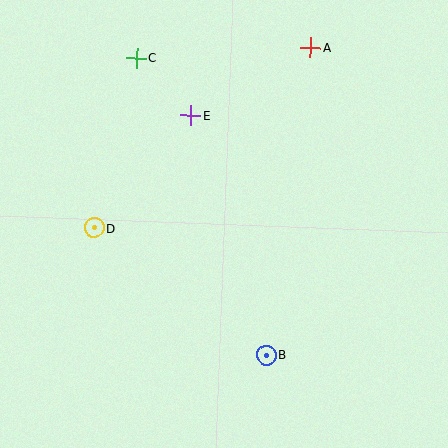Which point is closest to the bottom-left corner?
Point D is closest to the bottom-left corner.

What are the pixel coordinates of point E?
Point E is at (191, 116).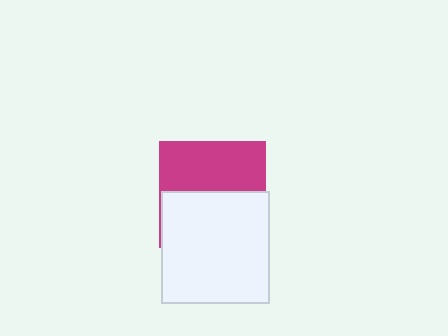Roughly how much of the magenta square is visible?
About half of it is visible (roughly 48%).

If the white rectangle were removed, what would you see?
You would see the complete magenta square.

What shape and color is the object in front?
The object in front is a white rectangle.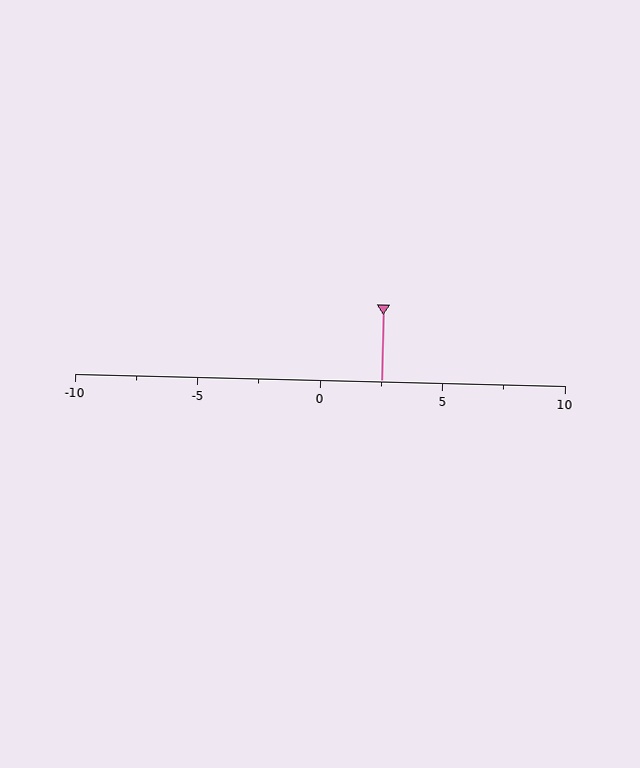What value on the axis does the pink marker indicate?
The marker indicates approximately 2.5.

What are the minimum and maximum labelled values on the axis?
The axis runs from -10 to 10.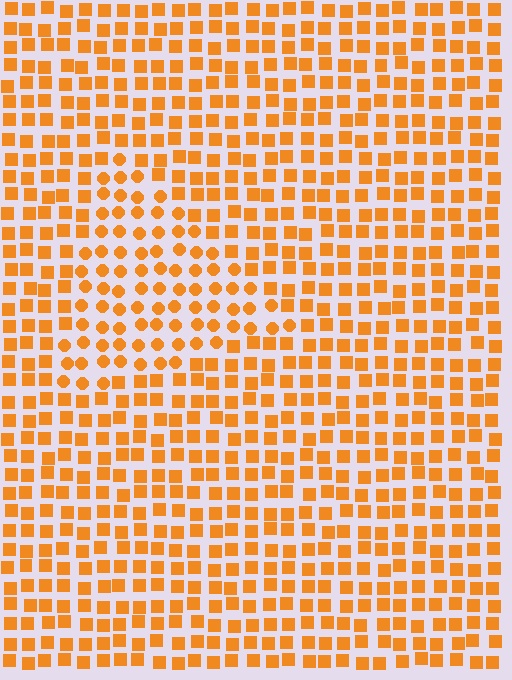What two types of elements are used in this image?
The image uses circles inside the triangle region and squares outside it.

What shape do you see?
I see a triangle.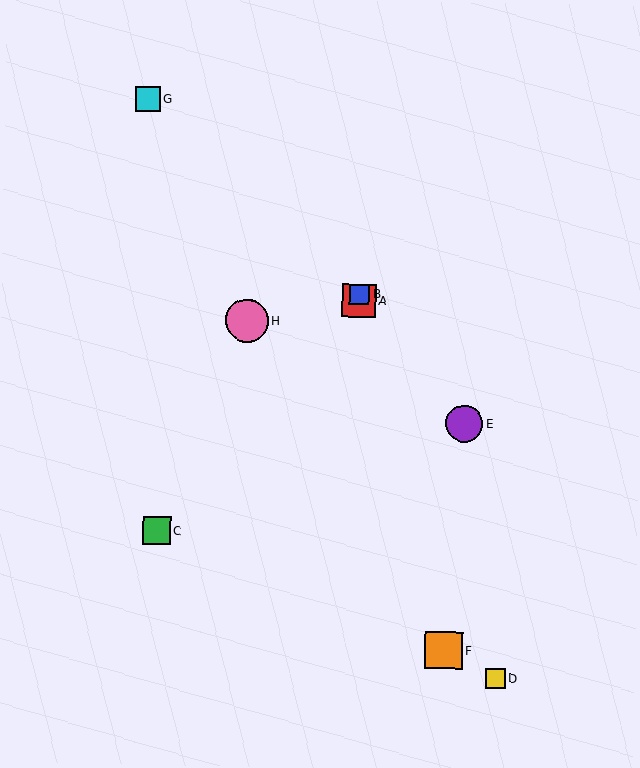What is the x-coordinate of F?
Object F is at x≈444.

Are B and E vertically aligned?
No, B is at x≈359 and E is at x≈464.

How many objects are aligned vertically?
2 objects (A, B) are aligned vertically.